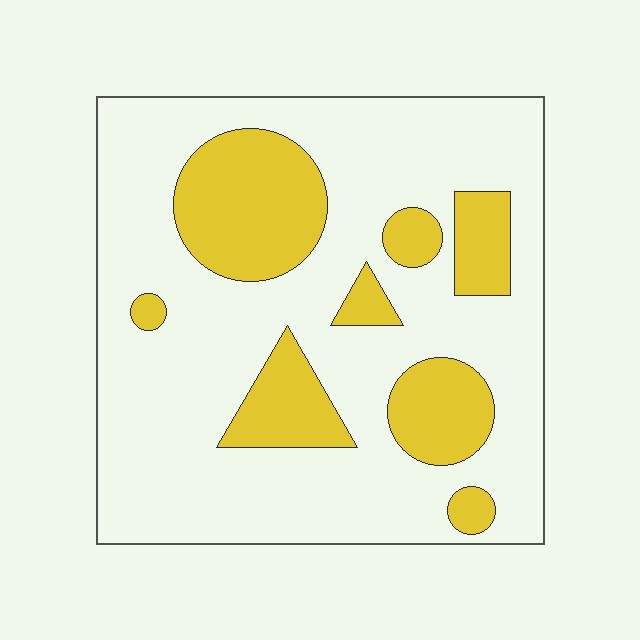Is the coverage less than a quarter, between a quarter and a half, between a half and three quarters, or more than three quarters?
Between a quarter and a half.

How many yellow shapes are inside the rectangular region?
8.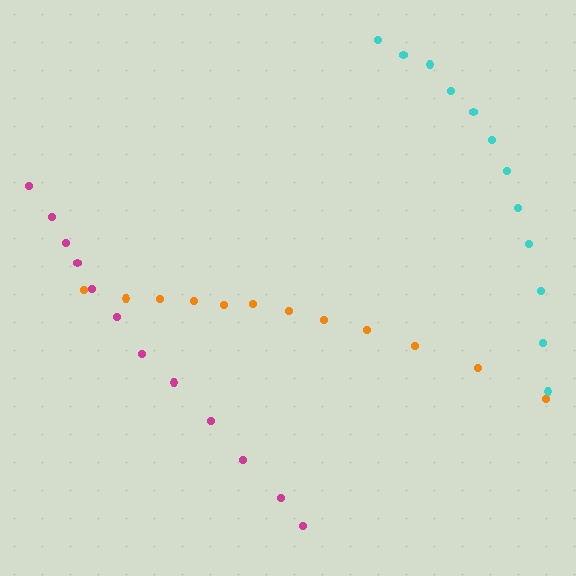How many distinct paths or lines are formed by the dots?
There are 3 distinct paths.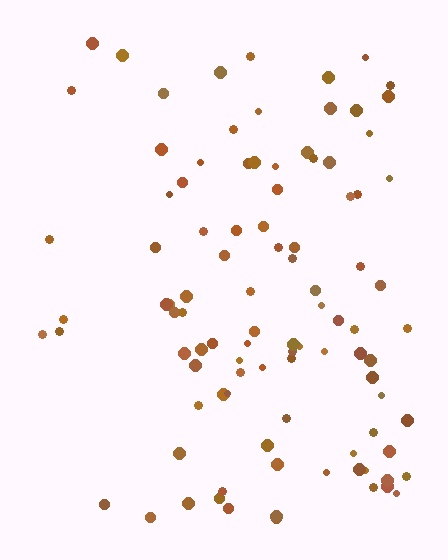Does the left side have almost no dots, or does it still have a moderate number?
Still a moderate number, just noticeably fewer than the right.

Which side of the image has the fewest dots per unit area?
The left.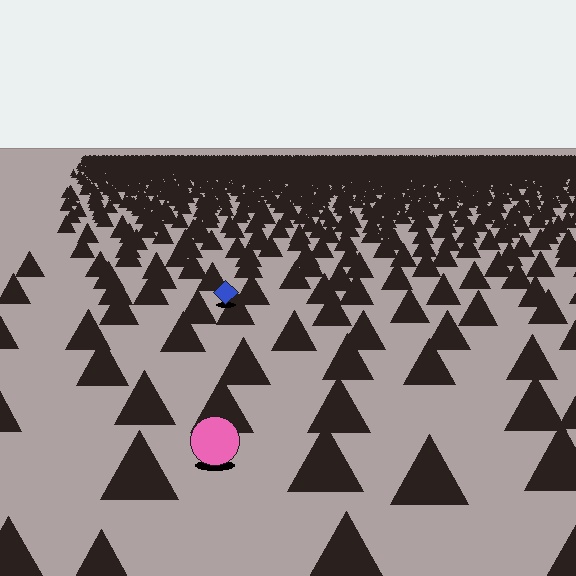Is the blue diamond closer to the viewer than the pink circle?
No. The pink circle is closer — you can tell from the texture gradient: the ground texture is coarser near it.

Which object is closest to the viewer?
The pink circle is closest. The texture marks near it are larger and more spread out.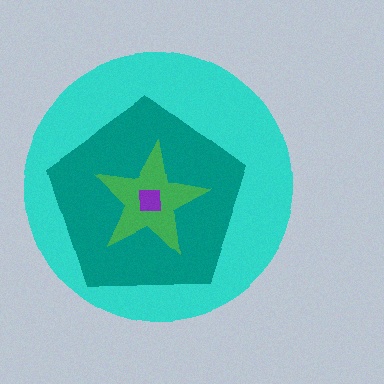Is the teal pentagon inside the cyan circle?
Yes.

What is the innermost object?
The purple square.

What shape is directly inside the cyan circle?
The teal pentagon.